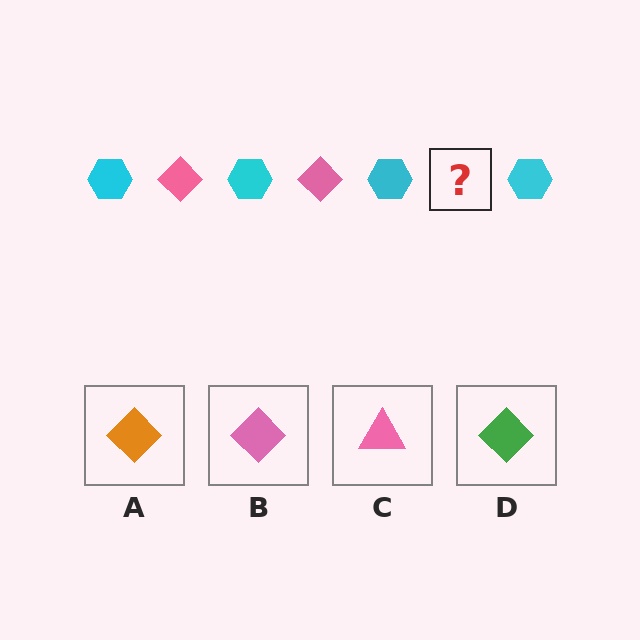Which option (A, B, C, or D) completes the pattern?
B.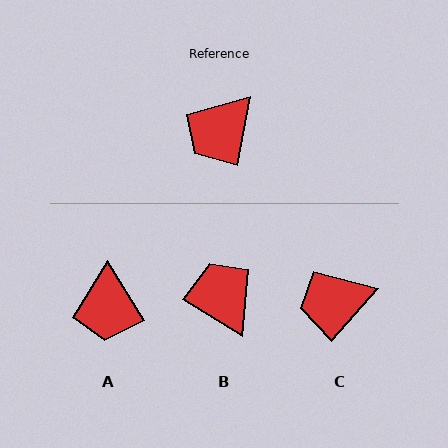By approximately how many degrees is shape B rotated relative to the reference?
Approximately 111 degrees clockwise.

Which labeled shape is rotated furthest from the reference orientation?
B, about 111 degrees away.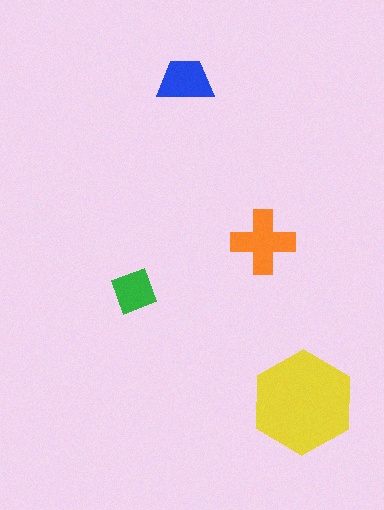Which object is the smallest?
The green square.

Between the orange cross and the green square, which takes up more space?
The orange cross.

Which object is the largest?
The yellow hexagon.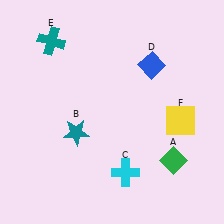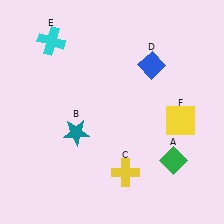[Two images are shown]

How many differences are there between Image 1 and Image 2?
There are 2 differences between the two images.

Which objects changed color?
C changed from cyan to yellow. E changed from teal to cyan.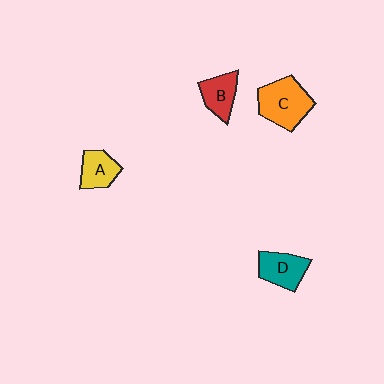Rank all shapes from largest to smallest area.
From largest to smallest: C (orange), D (teal), B (red), A (yellow).